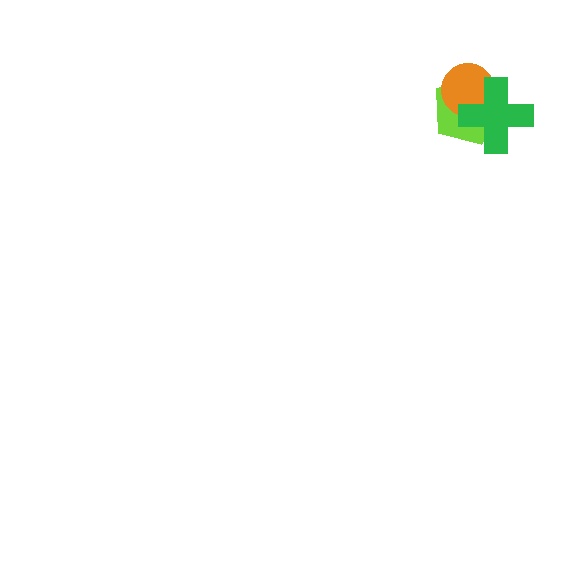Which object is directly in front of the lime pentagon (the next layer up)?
The orange circle is directly in front of the lime pentagon.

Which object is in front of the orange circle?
The green cross is in front of the orange circle.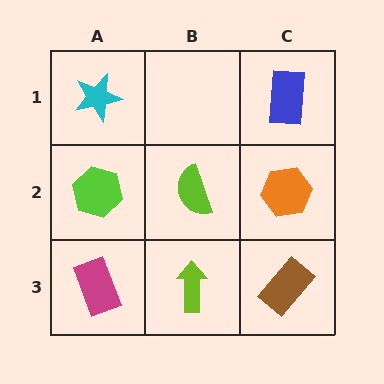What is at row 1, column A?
A cyan star.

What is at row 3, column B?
A lime arrow.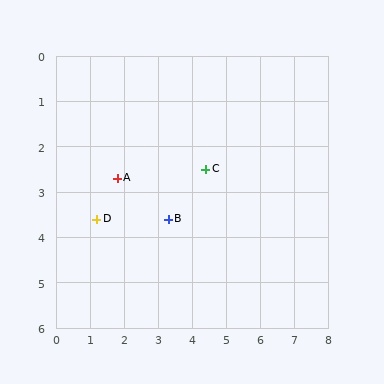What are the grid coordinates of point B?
Point B is at approximately (3.3, 3.6).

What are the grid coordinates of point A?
Point A is at approximately (1.8, 2.7).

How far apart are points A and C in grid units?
Points A and C are about 2.6 grid units apart.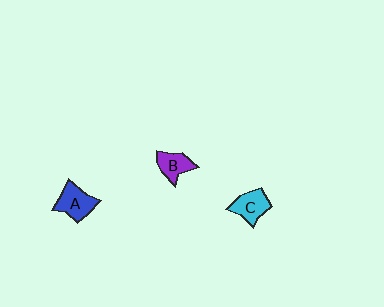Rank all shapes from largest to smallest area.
From largest to smallest: A (blue), C (cyan), B (purple).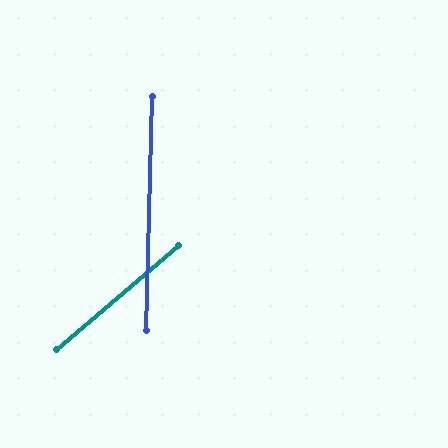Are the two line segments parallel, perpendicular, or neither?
Neither parallel nor perpendicular — they differ by about 48°.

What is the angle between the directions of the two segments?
Approximately 48 degrees.